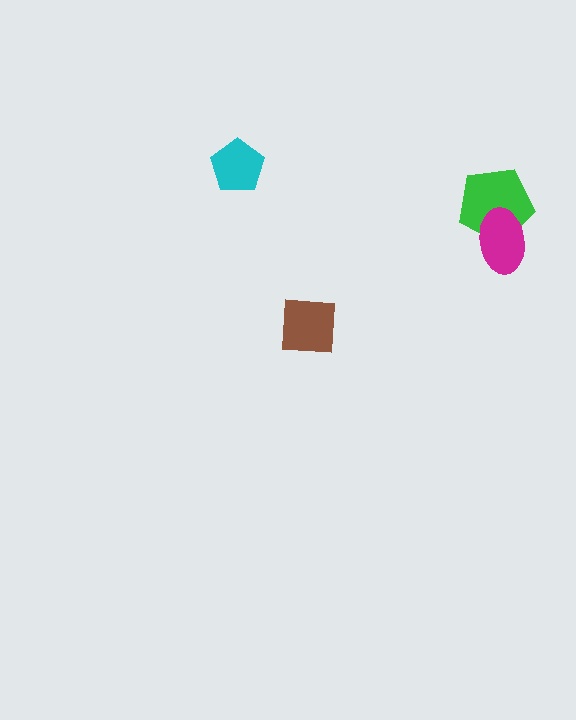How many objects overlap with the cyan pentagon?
0 objects overlap with the cyan pentagon.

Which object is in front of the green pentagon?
The magenta ellipse is in front of the green pentagon.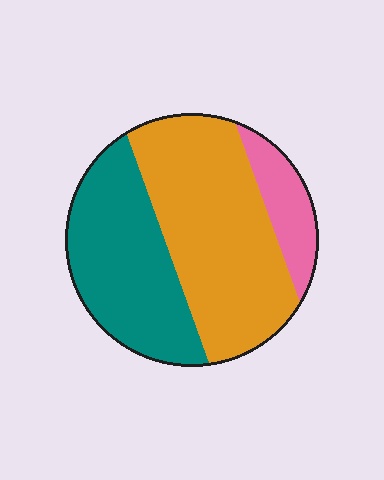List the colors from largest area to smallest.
From largest to smallest: orange, teal, pink.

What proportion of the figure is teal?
Teal takes up about three eighths (3/8) of the figure.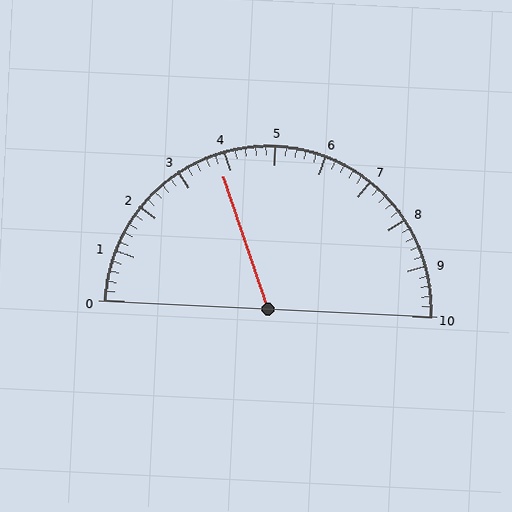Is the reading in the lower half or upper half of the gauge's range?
The reading is in the lower half of the range (0 to 10).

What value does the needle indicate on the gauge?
The needle indicates approximately 3.8.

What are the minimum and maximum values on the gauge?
The gauge ranges from 0 to 10.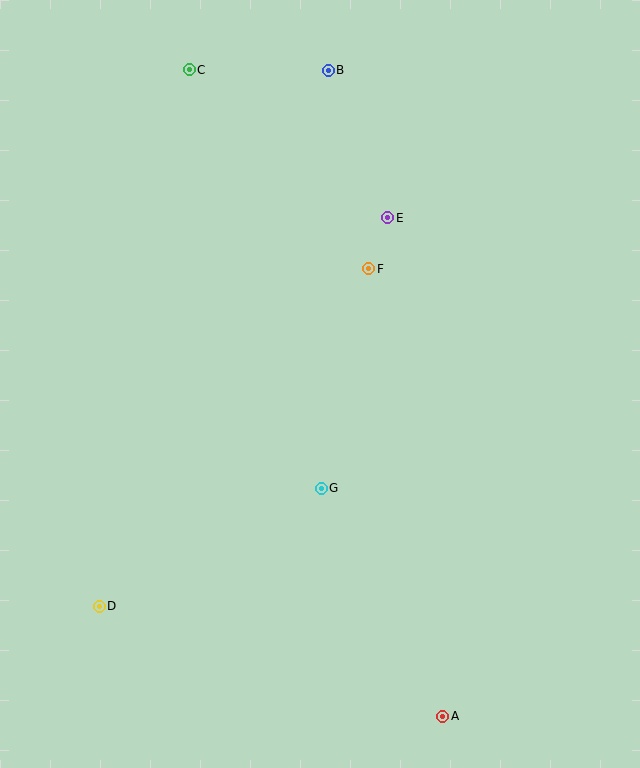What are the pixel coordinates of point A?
Point A is at (443, 716).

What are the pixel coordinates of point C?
Point C is at (189, 70).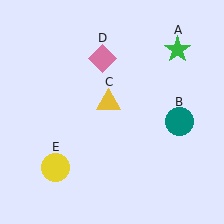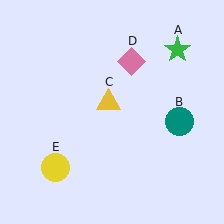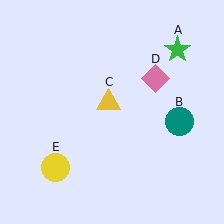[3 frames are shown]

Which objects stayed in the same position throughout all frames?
Green star (object A) and teal circle (object B) and yellow triangle (object C) and yellow circle (object E) remained stationary.